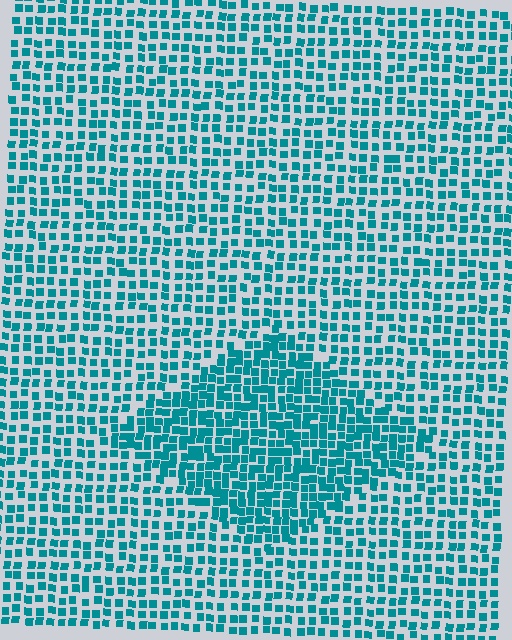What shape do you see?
I see a diamond.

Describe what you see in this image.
The image contains small teal elements arranged at two different densities. A diamond-shaped region is visible where the elements are more densely packed than the surrounding area.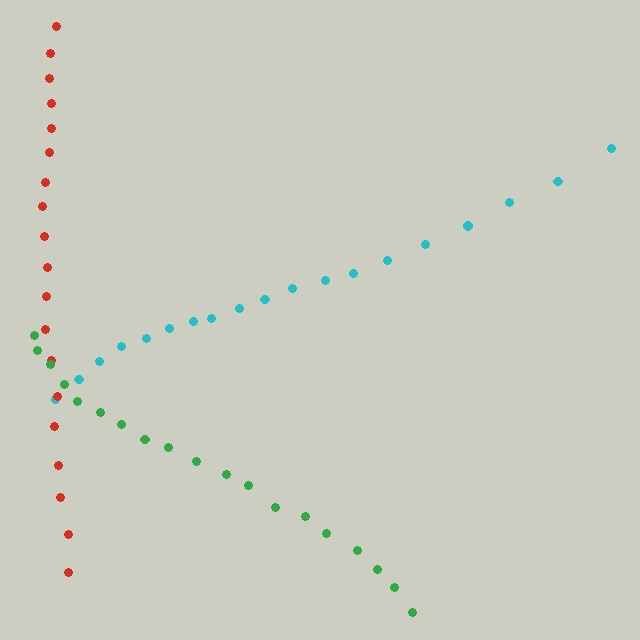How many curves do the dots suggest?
There are 3 distinct paths.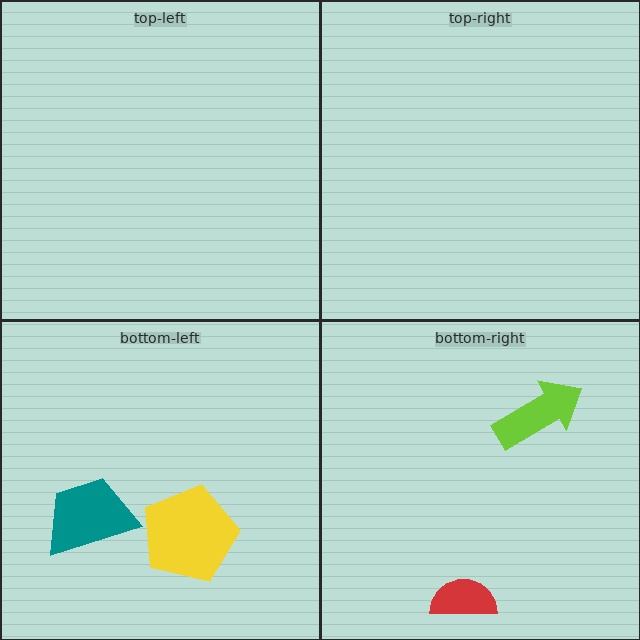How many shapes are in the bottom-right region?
2.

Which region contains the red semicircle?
The bottom-right region.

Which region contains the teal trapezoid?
The bottom-left region.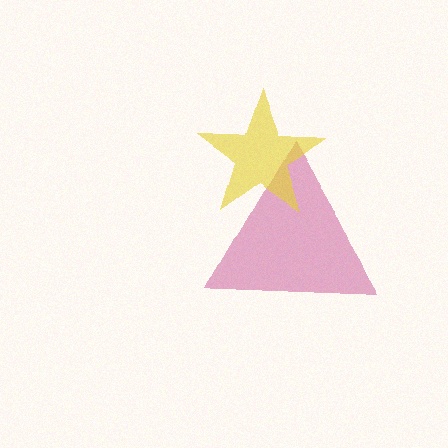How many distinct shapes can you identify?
There are 2 distinct shapes: a magenta triangle, a yellow star.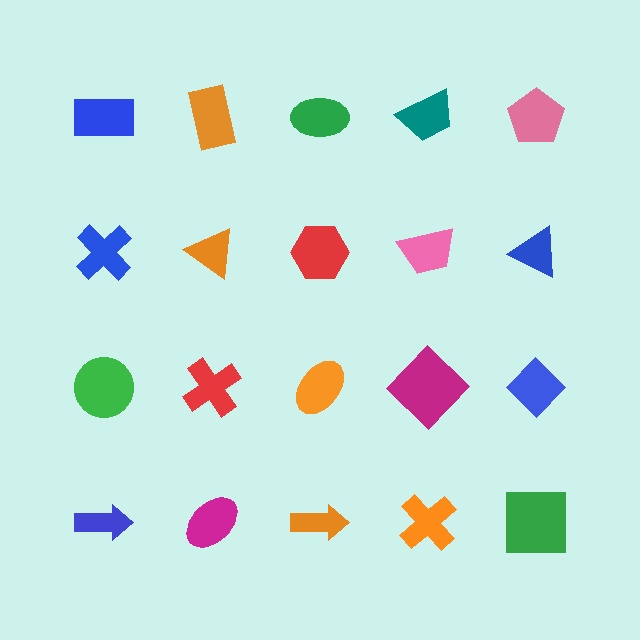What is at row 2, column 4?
A pink trapezoid.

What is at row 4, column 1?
A blue arrow.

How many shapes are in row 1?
5 shapes.